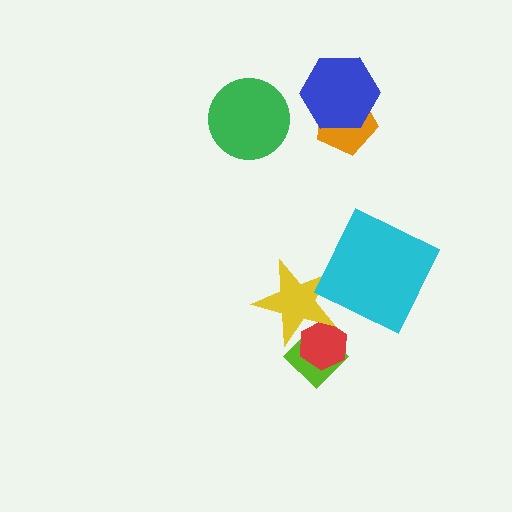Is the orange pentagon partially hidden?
Yes, it is partially covered by another shape.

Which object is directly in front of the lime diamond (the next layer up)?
The red hexagon is directly in front of the lime diamond.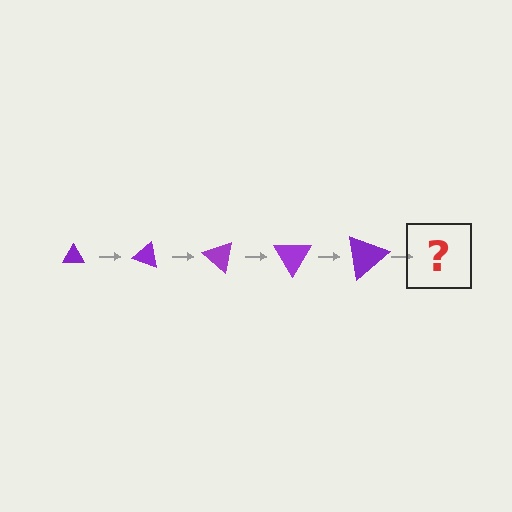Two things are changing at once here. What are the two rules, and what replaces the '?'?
The two rules are that the triangle grows larger each step and it rotates 20 degrees each step. The '?' should be a triangle, larger than the previous one and rotated 100 degrees from the start.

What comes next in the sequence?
The next element should be a triangle, larger than the previous one and rotated 100 degrees from the start.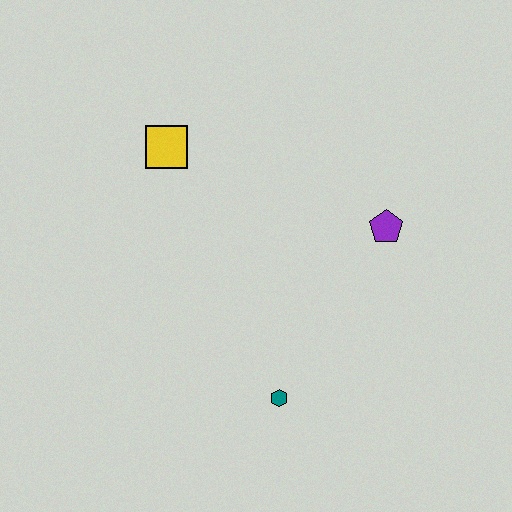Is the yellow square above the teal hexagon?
Yes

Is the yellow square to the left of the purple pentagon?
Yes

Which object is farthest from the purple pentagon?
The yellow square is farthest from the purple pentagon.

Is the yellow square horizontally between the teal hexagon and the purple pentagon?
No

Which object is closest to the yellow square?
The purple pentagon is closest to the yellow square.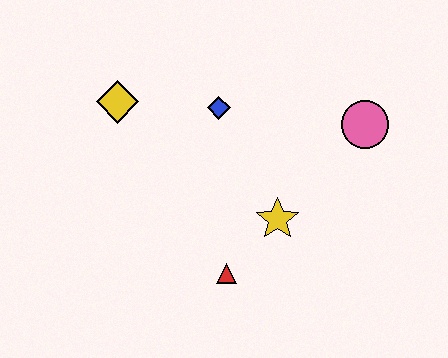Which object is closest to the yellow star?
The red triangle is closest to the yellow star.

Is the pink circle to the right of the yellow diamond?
Yes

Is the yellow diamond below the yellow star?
No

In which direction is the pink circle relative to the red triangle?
The pink circle is above the red triangle.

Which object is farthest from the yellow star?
The yellow diamond is farthest from the yellow star.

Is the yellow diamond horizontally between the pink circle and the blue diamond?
No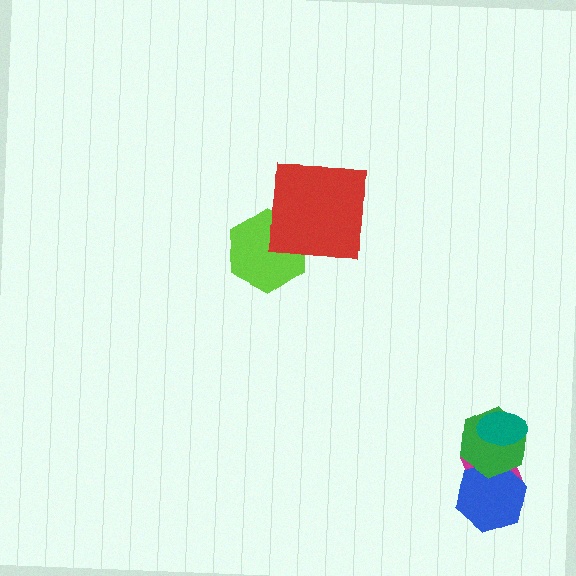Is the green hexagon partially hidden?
Yes, it is partially covered by another shape.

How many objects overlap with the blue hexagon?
2 objects overlap with the blue hexagon.